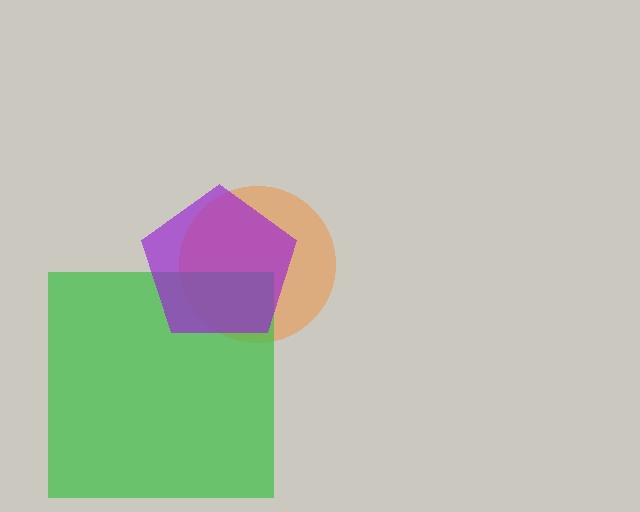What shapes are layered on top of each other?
The layered shapes are: an orange circle, a green square, a purple pentagon.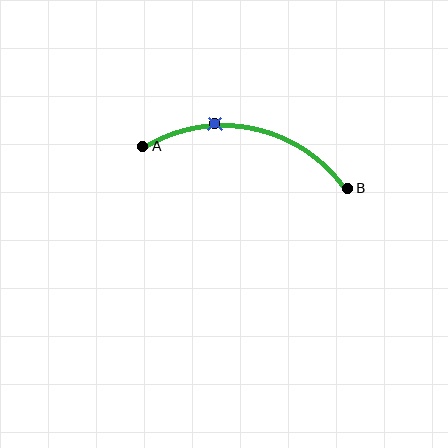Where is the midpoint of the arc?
The arc midpoint is the point on the curve farthest from the straight line joining A and B. It sits above that line.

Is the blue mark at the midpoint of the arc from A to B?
No. The blue mark lies on the arc but is closer to endpoint A. The arc midpoint would be at the point on the curve equidistant along the arc from both A and B.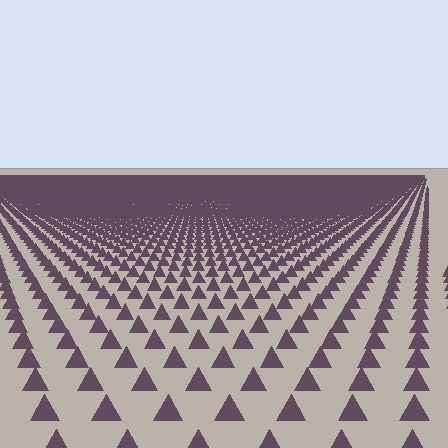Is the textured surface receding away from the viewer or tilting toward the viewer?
The surface is receding away from the viewer. Texture elements get smaller and denser toward the top.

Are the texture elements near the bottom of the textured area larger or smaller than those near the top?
Larger. Near the bottom, elements are closer to the viewer and appear at a bigger on-screen size.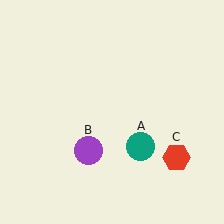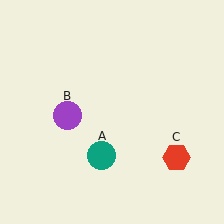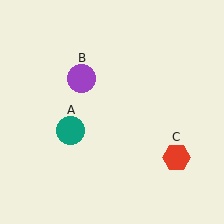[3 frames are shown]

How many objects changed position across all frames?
2 objects changed position: teal circle (object A), purple circle (object B).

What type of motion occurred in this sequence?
The teal circle (object A), purple circle (object B) rotated clockwise around the center of the scene.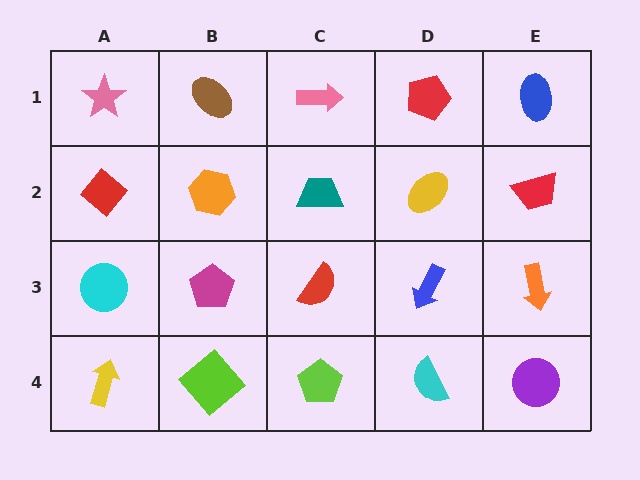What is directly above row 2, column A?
A pink star.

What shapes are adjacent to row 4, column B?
A magenta pentagon (row 3, column B), a yellow arrow (row 4, column A), a lime pentagon (row 4, column C).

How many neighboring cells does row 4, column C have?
3.